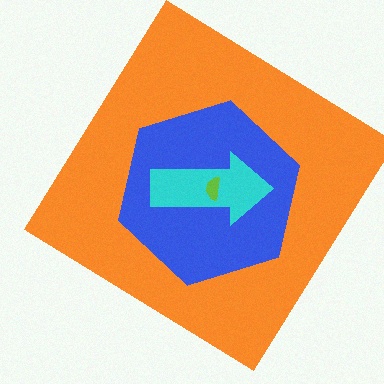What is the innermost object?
The lime semicircle.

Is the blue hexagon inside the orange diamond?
Yes.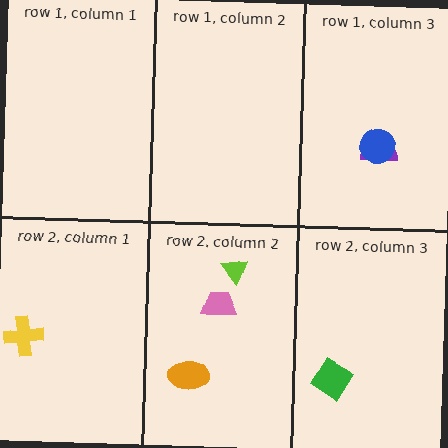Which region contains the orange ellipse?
The row 2, column 2 region.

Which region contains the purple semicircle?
The row 1, column 3 region.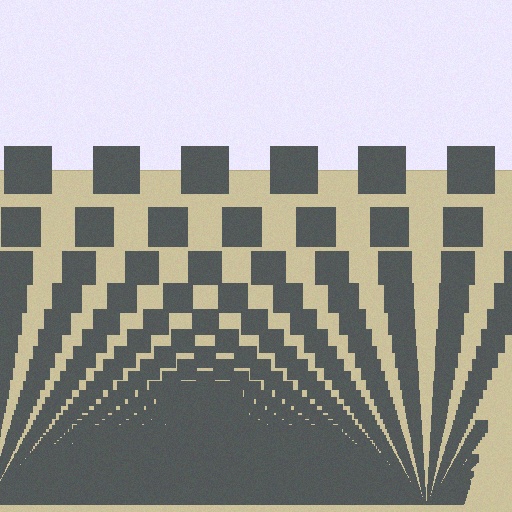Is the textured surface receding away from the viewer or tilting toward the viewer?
The surface appears to tilt toward the viewer. Texture elements get larger and sparser toward the top.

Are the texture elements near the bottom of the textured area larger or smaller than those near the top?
Smaller. The gradient is inverted — elements near the bottom are smaller and denser.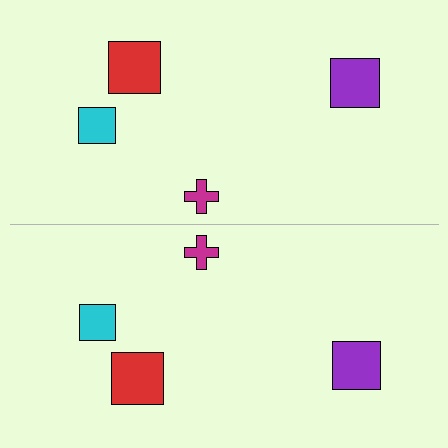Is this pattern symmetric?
Yes, this pattern has bilateral (reflection) symmetry.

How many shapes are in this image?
There are 8 shapes in this image.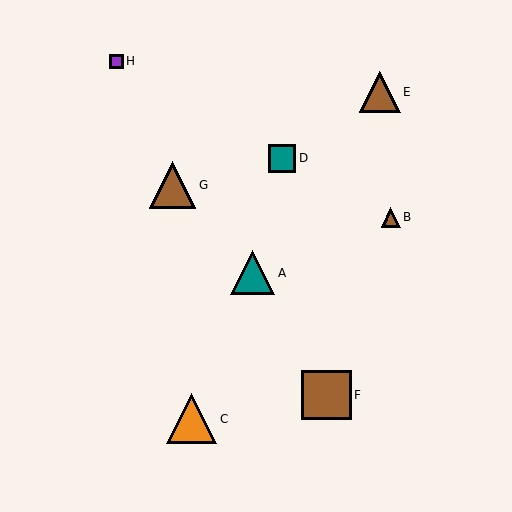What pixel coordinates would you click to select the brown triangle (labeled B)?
Click at (391, 217) to select the brown triangle B.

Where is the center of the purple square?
The center of the purple square is at (116, 61).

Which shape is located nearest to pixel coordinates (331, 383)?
The brown square (labeled F) at (327, 395) is nearest to that location.